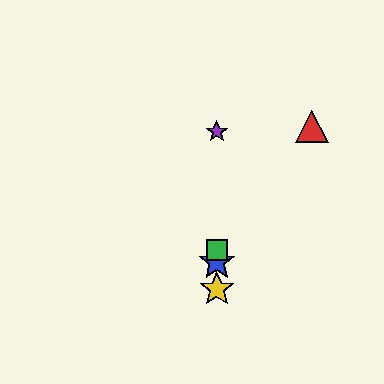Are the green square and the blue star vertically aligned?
Yes, both are at x≈217.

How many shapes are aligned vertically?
4 shapes (the blue star, the green square, the yellow star, the purple star) are aligned vertically.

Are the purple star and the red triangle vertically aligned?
No, the purple star is at x≈217 and the red triangle is at x≈312.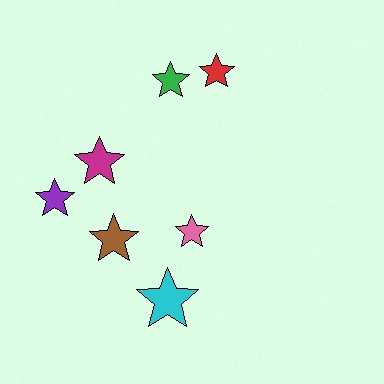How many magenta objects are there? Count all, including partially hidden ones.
There is 1 magenta object.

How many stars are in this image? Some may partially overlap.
There are 7 stars.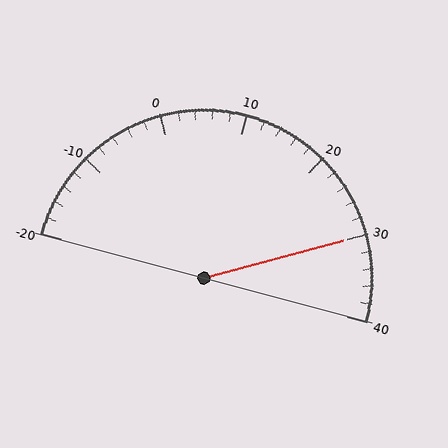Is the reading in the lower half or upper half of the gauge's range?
The reading is in the upper half of the range (-20 to 40).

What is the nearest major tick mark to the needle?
The nearest major tick mark is 30.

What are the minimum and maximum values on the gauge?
The gauge ranges from -20 to 40.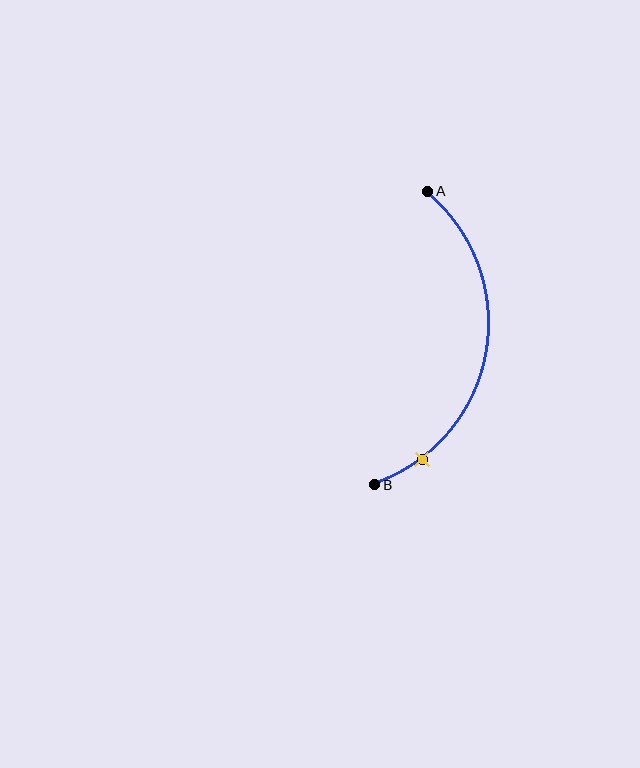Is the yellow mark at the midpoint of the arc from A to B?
No. The yellow mark lies on the arc but is closer to endpoint B. The arc midpoint would be at the point on the curve equidistant along the arc from both A and B.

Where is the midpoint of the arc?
The arc midpoint is the point on the curve farthest from the straight line joining A and B. It sits to the right of that line.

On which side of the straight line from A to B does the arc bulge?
The arc bulges to the right of the straight line connecting A and B.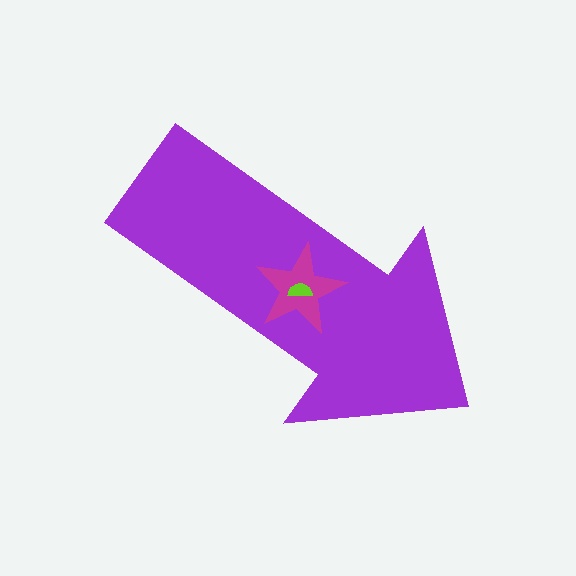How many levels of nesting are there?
3.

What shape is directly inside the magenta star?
The lime semicircle.